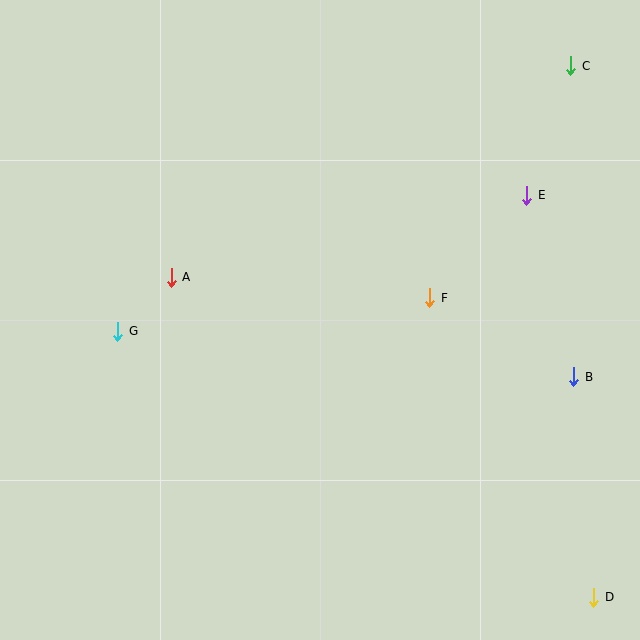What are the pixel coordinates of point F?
Point F is at (430, 298).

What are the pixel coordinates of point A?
Point A is at (171, 277).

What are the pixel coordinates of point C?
Point C is at (571, 66).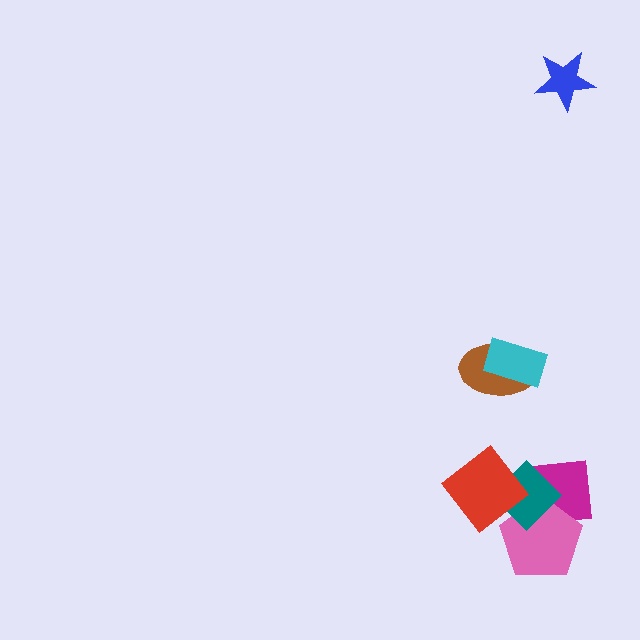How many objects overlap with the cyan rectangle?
1 object overlaps with the cyan rectangle.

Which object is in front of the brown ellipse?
The cyan rectangle is in front of the brown ellipse.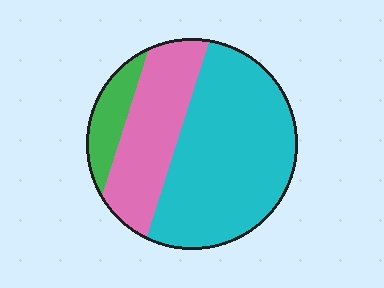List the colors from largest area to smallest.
From largest to smallest: cyan, pink, green.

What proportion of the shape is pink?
Pink covers 30% of the shape.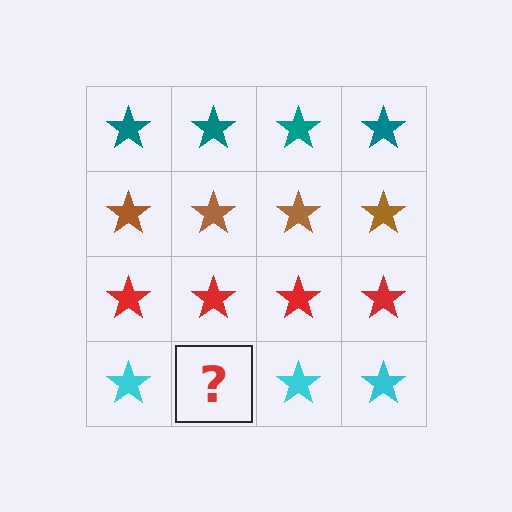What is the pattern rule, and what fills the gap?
The rule is that each row has a consistent color. The gap should be filled with a cyan star.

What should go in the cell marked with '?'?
The missing cell should contain a cyan star.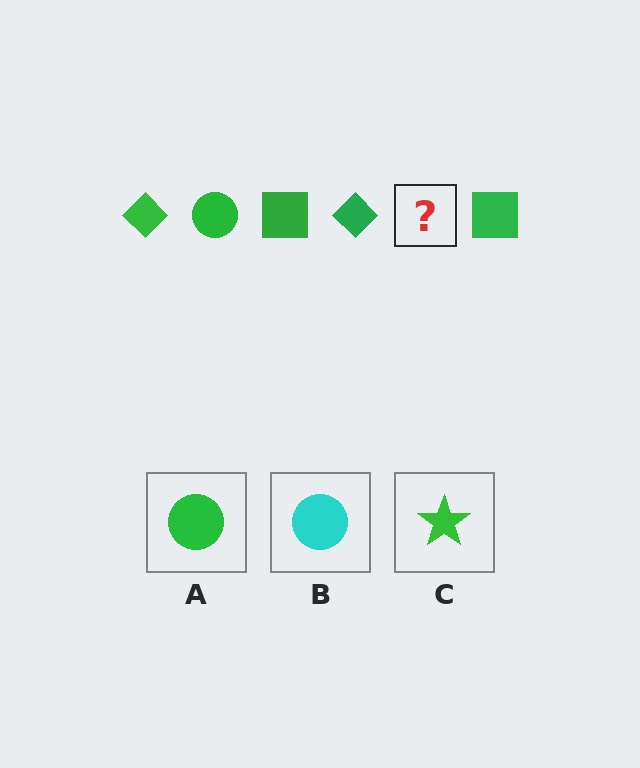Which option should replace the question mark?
Option A.